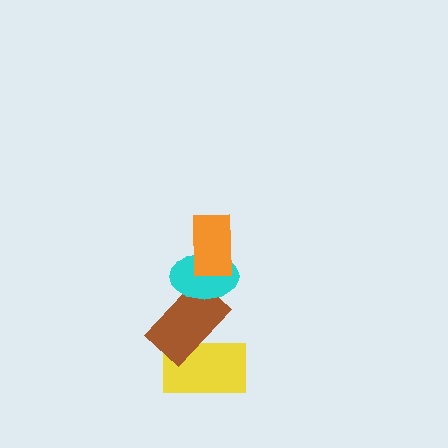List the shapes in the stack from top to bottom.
From top to bottom: the orange rectangle, the cyan ellipse, the brown rectangle, the yellow rectangle.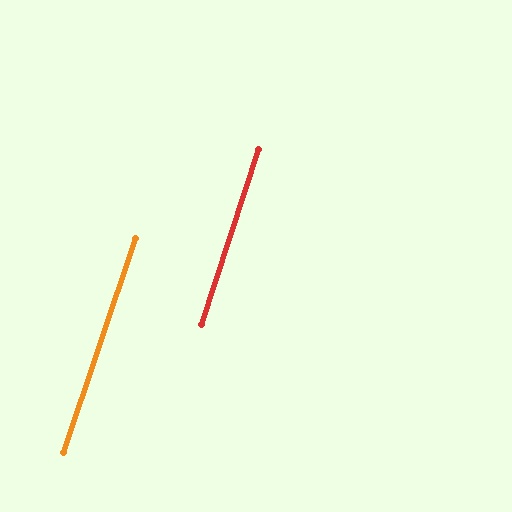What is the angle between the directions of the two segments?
Approximately 0 degrees.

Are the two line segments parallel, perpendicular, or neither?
Parallel — their directions differ by only 0.4°.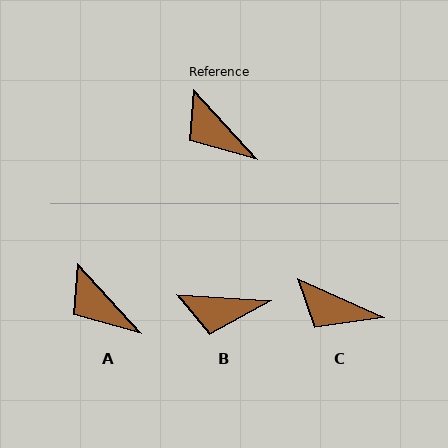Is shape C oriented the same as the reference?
No, it is off by about 23 degrees.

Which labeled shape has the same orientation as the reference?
A.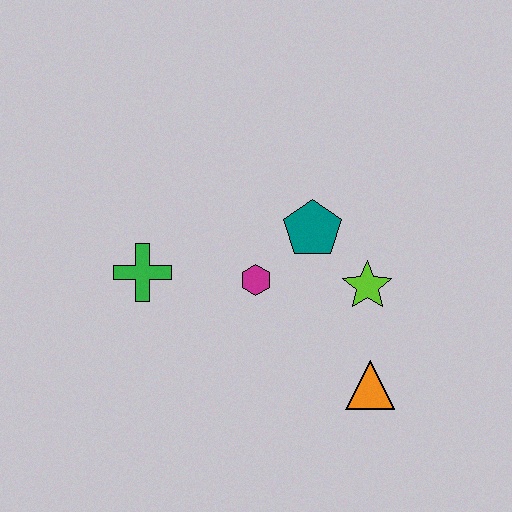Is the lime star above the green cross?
No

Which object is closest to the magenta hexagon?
The teal pentagon is closest to the magenta hexagon.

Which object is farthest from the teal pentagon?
The green cross is farthest from the teal pentagon.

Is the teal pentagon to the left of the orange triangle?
Yes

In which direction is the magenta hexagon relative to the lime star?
The magenta hexagon is to the left of the lime star.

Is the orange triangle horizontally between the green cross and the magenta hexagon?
No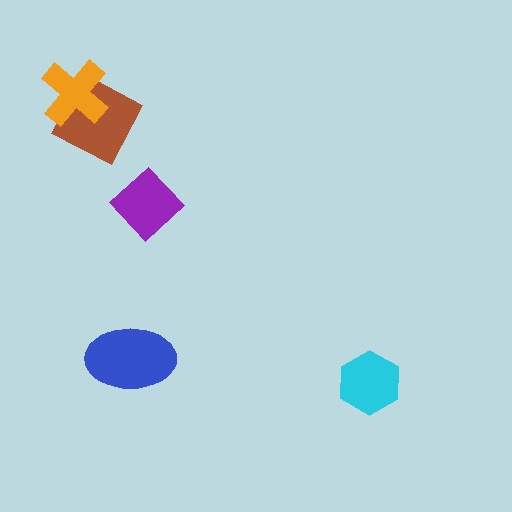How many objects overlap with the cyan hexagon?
0 objects overlap with the cyan hexagon.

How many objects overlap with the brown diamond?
1 object overlaps with the brown diamond.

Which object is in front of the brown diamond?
The orange cross is in front of the brown diamond.